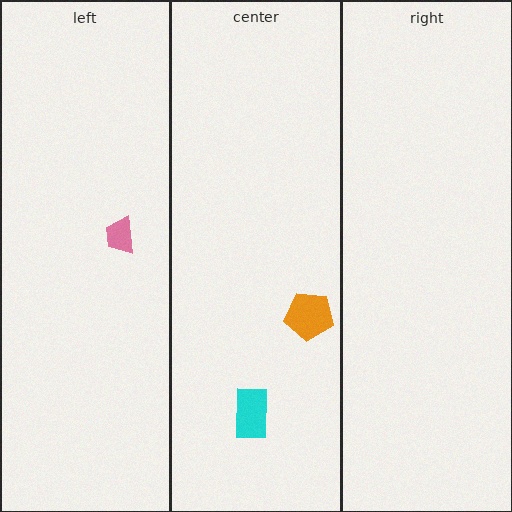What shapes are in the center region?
The cyan rectangle, the orange pentagon.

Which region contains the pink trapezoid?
The left region.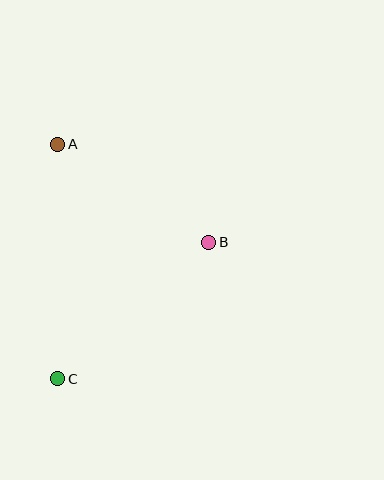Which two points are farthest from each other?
Points A and C are farthest from each other.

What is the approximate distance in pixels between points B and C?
The distance between B and C is approximately 204 pixels.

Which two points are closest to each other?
Points A and B are closest to each other.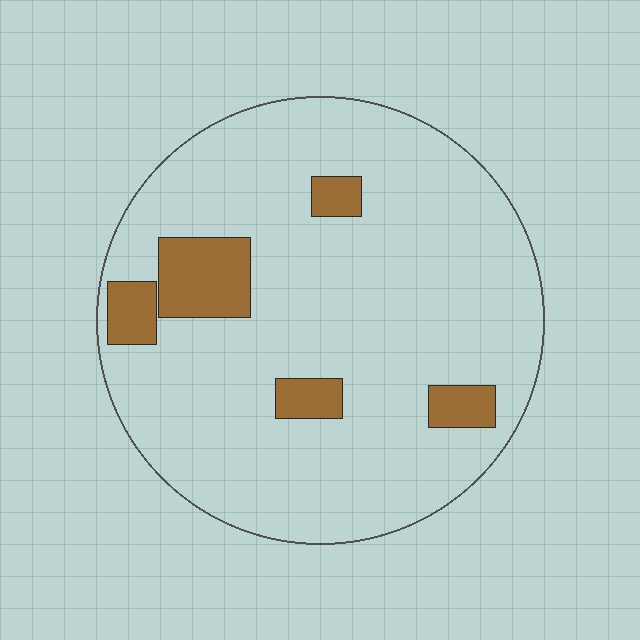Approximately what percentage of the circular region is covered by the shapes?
Approximately 10%.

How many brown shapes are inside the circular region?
5.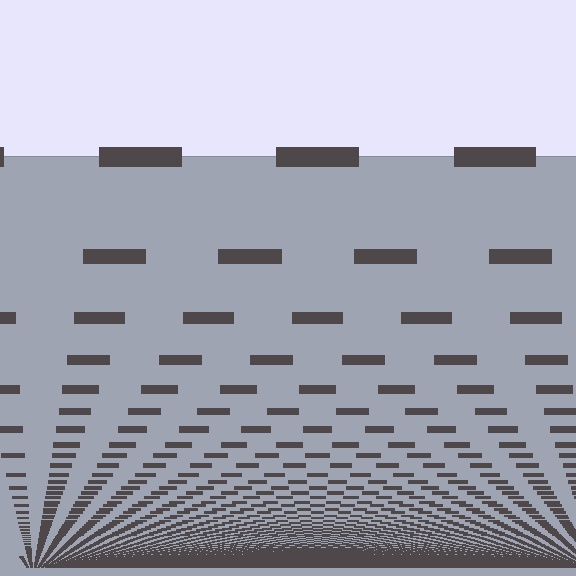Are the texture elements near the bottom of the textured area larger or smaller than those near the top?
Smaller. The gradient is inverted — elements near the bottom are smaller and denser.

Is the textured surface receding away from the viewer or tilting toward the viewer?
The surface appears to tilt toward the viewer. Texture elements get larger and sparser toward the top.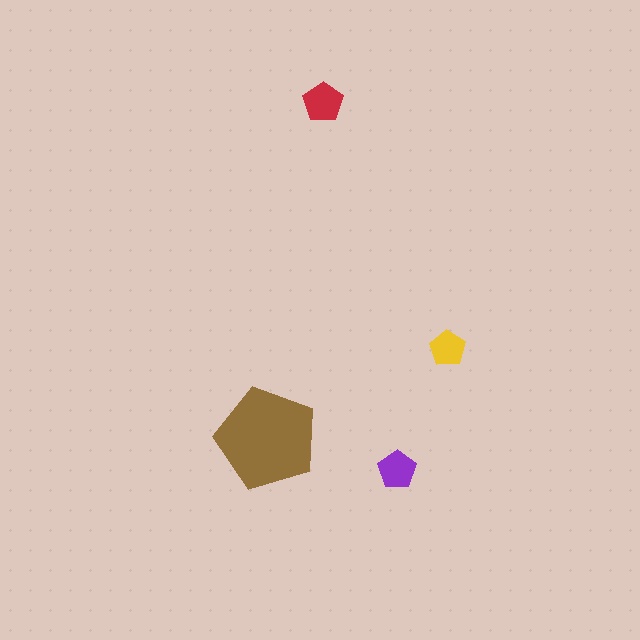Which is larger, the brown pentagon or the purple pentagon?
The brown one.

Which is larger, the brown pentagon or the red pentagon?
The brown one.